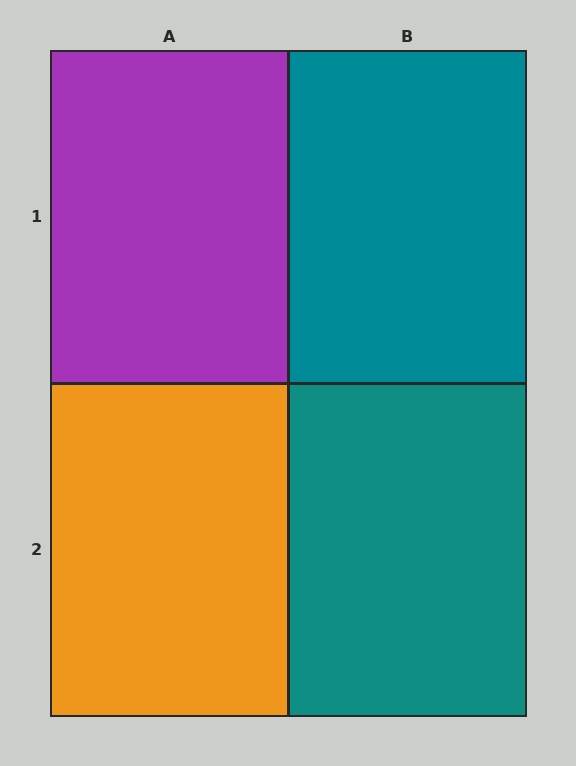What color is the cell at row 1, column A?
Purple.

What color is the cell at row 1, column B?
Teal.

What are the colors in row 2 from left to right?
Orange, teal.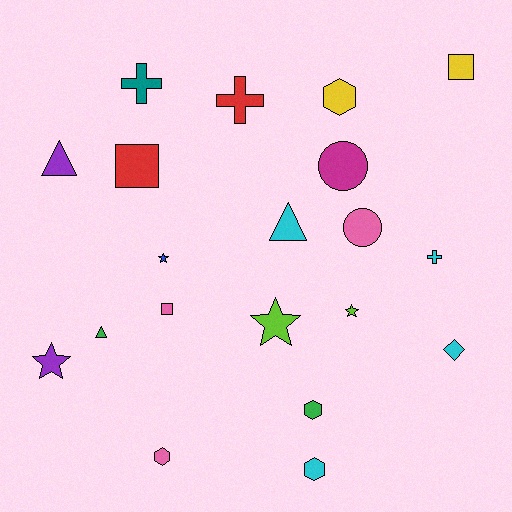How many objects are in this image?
There are 20 objects.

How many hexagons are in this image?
There are 4 hexagons.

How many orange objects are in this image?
There are no orange objects.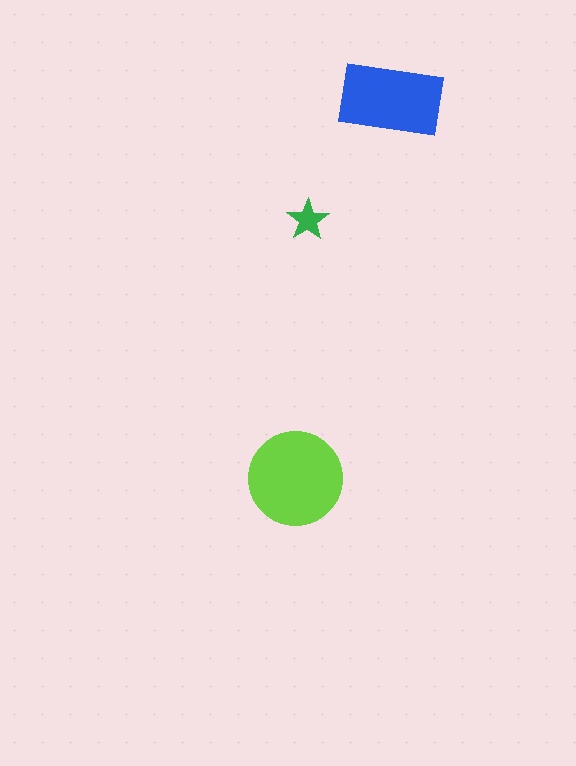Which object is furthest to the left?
The lime circle is leftmost.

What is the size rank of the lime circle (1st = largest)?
1st.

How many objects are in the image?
There are 3 objects in the image.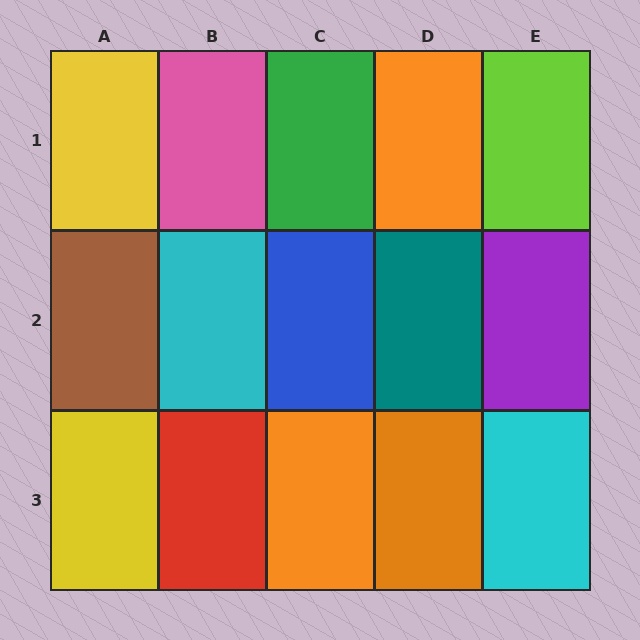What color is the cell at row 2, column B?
Cyan.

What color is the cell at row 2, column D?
Teal.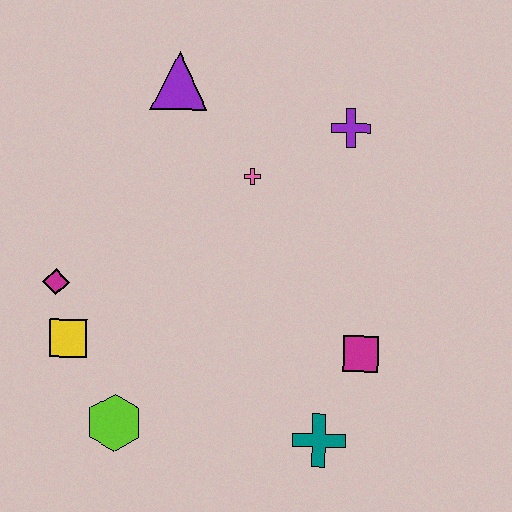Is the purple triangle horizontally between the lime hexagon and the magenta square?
Yes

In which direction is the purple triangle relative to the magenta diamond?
The purple triangle is above the magenta diamond.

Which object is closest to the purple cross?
The pink cross is closest to the purple cross.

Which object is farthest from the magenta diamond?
The purple cross is farthest from the magenta diamond.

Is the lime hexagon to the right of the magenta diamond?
Yes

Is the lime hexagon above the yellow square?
No